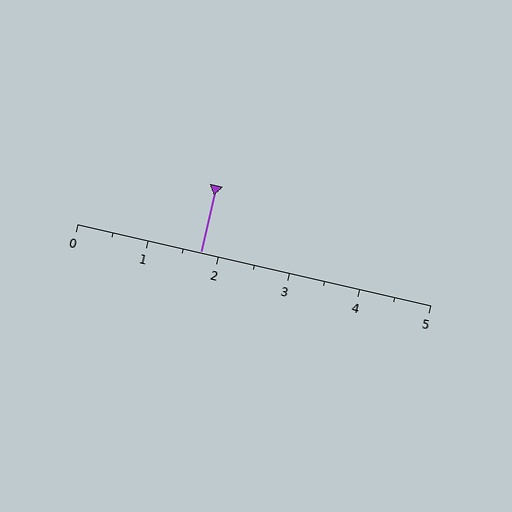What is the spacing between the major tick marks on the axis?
The major ticks are spaced 1 apart.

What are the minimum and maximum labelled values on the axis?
The axis runs from 0 to 5.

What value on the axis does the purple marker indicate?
The marker indicates approximately 1.8.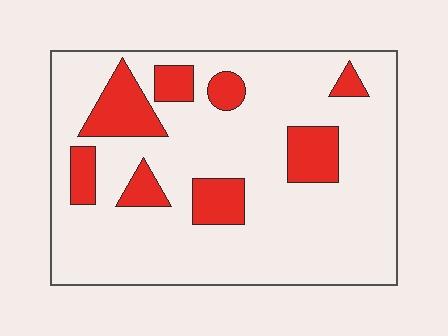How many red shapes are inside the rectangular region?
8.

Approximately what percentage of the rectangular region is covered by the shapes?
Approximately 20%.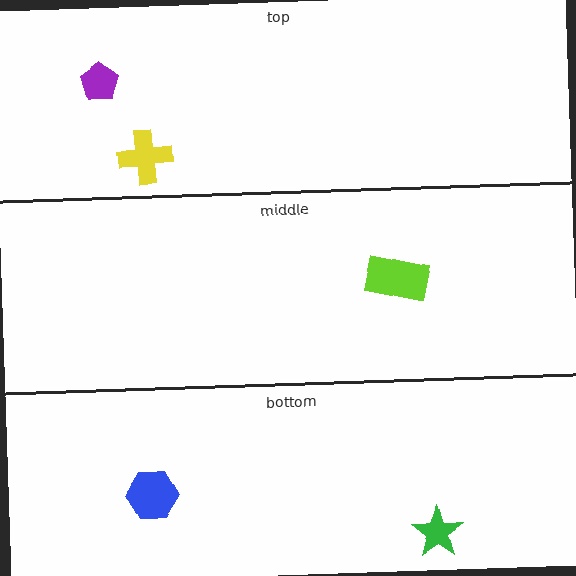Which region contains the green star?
The bottom region.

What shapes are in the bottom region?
The green star, the blue hexagon.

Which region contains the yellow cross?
The top region.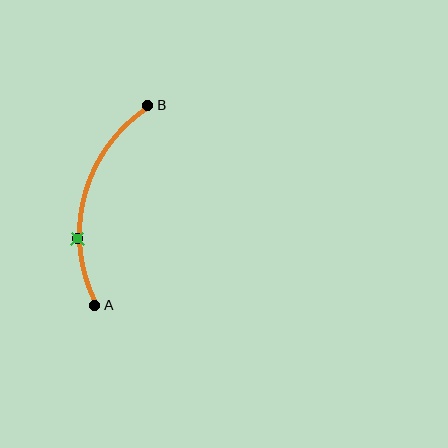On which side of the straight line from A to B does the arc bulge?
The arc bulges to the left of the straight line connecting A and B.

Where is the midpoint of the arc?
The arc midpoint is the point on the curve farthest from the straight line joining A and B. It sits to the left of that line.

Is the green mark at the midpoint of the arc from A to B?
No. The green mark lies on the arc but is closer to endpoint A. The arc midpoint would be at the point on the curve equidistant along the arc from both A and B.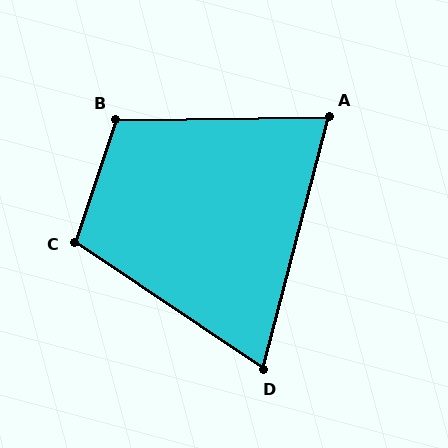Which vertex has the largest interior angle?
B, at approximately 109 degrees.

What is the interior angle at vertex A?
Approximately 75 degrees (acute).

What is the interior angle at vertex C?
Approximately 105 degrees (obtuse).